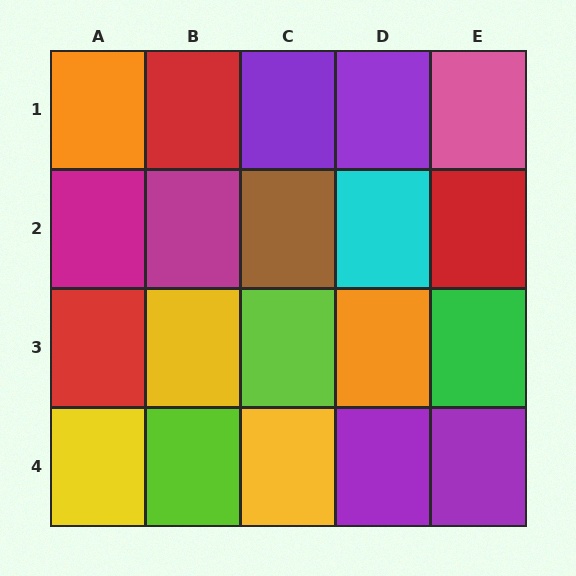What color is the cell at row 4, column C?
Yellow.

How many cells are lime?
2 cells are lime.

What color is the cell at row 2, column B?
Magenta.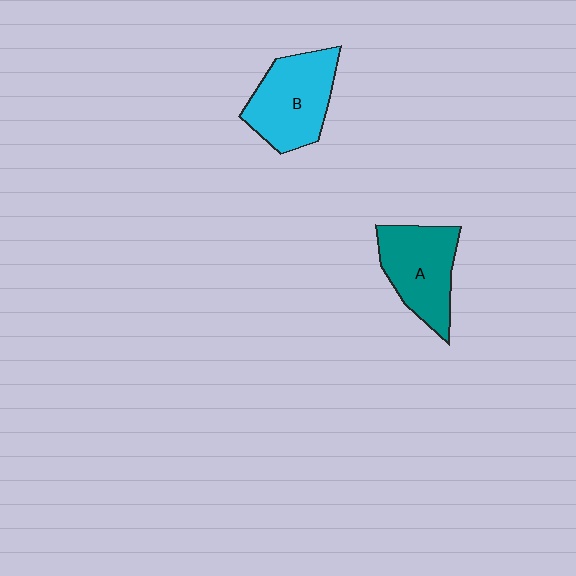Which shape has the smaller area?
Shape A (teal).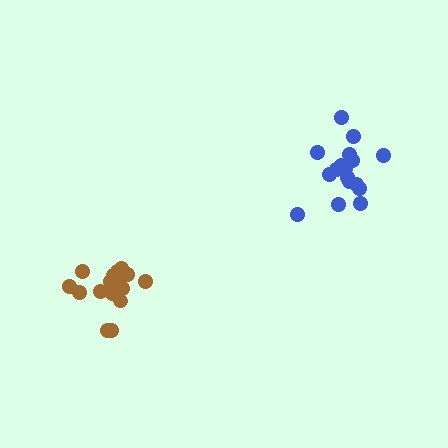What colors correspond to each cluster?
The clusters are colored: blue, brown.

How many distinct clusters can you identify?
There are 2 distinct clusters.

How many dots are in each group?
Group 1: 17 dots, Group 2: 17 dots (34 total).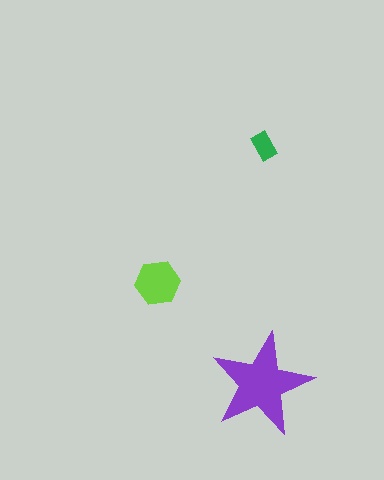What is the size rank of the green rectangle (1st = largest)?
3rd.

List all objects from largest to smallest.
The purple star, the lime hexagon, the green rectangle.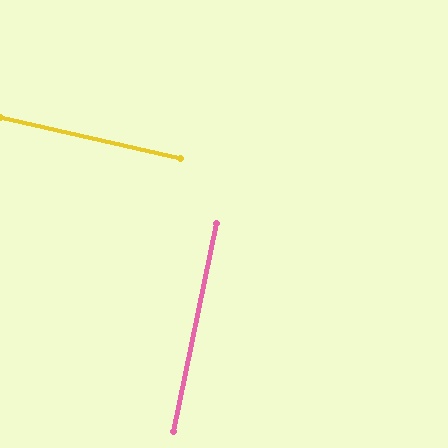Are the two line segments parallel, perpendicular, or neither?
Perpendicular — they meet at approximately 89°.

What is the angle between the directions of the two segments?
Approximately 89 degrees.